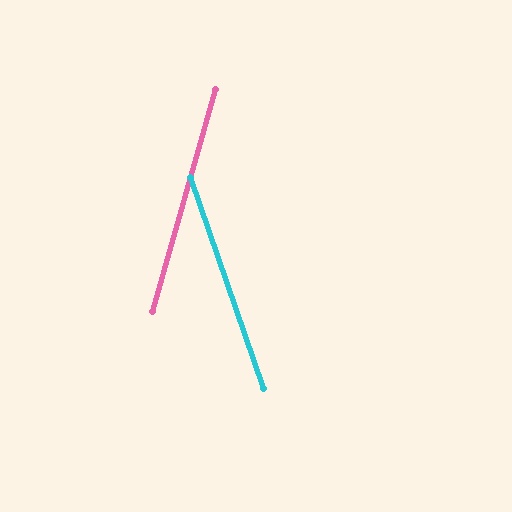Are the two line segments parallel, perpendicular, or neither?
Neither parallel nor perpendicular — they differ by about 35°.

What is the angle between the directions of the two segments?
Approximately 35 degrees.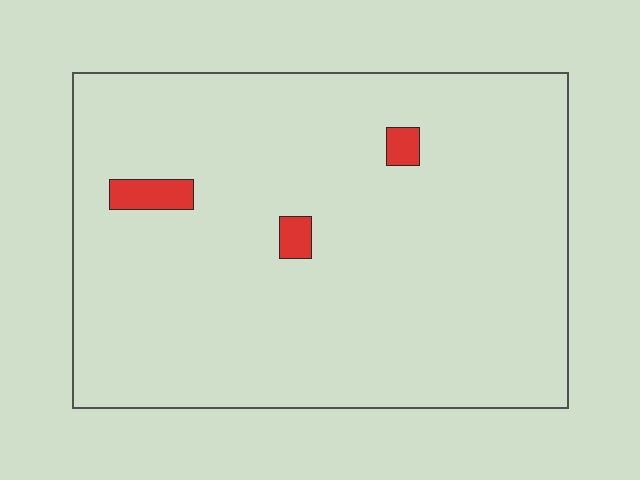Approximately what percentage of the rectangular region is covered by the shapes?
Approximately 5%.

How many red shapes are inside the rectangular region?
3.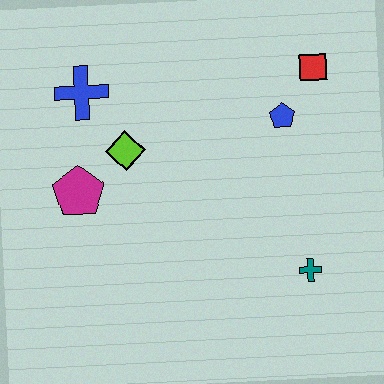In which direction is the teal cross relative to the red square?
The teal cross is below the red square.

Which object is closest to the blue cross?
The lime diamond is closest to the blue cross.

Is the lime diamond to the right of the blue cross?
Yes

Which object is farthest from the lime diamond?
The teal cross is farthest from the lime diamond.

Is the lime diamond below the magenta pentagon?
No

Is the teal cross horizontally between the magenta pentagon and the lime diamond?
No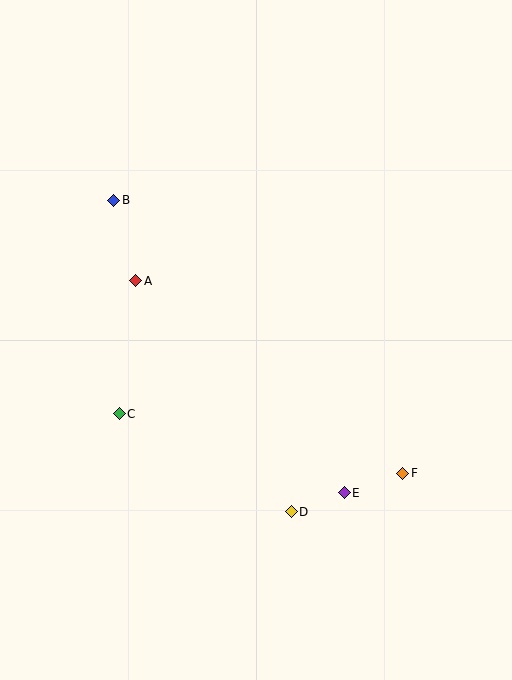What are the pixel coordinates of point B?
Point B is at (114, 200).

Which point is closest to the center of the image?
Point A at (136, 281) is closest to the center.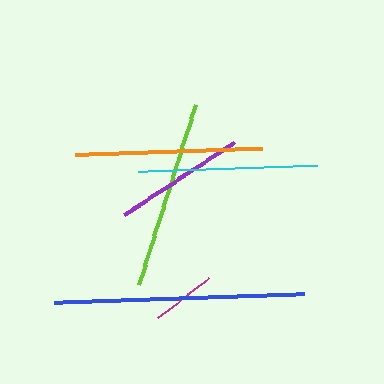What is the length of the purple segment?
The purple segment is approximately 133 pixels long.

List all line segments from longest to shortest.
From longest to shortest: blue, lime, orange, cyan, purple, magenta.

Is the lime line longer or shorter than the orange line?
The lime line is longer than the orange line.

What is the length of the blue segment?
The blue segment is approximately 250 pixels long.